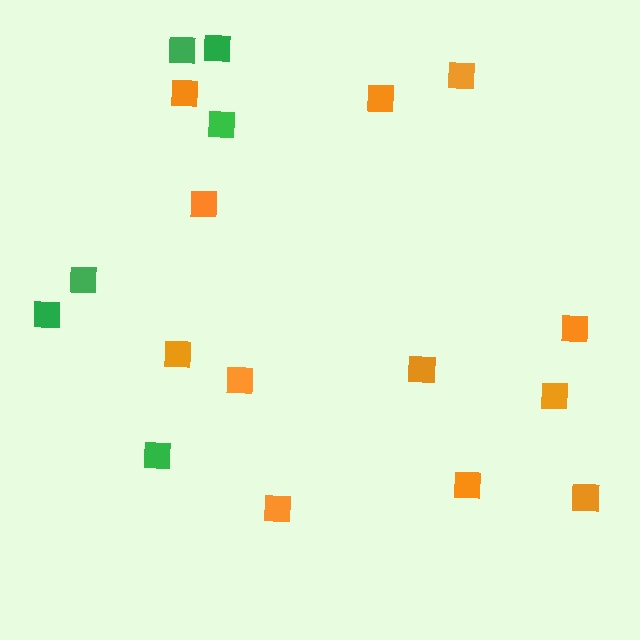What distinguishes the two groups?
There are 2 groups: one group of green squares (6) and one group of orange squares (12).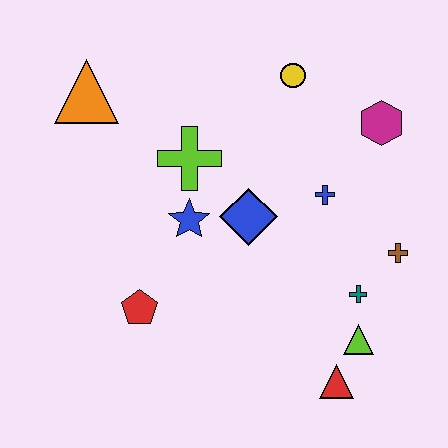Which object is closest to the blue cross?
The blue diamond is closest to the blue cross.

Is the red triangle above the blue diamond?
No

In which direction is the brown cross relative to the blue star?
The brown cross is to the right of the blue star.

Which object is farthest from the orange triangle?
The red triangle is farthest from the orange triangle.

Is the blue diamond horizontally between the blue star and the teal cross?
Yes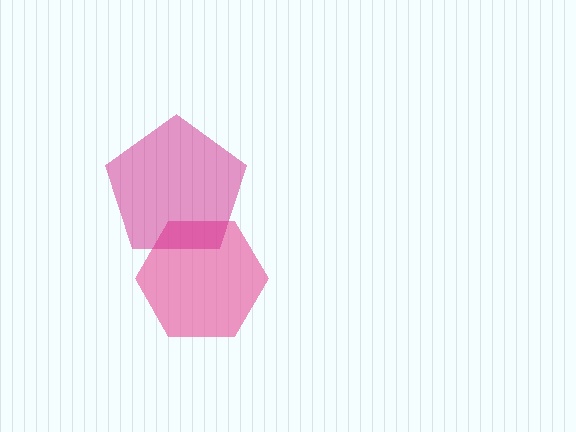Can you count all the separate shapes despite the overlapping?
Yes, there are 2 separate shapes.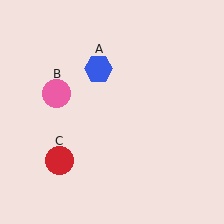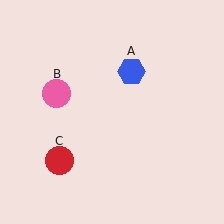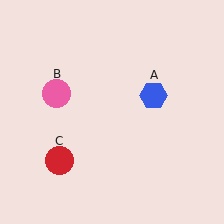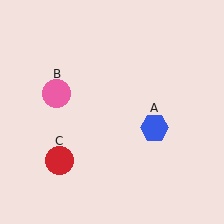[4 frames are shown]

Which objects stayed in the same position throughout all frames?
Pink circle (object B) and red circle (object C) remained stationary.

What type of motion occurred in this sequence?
The blue hexagon (object A) rotated clockwise around the center of the scene.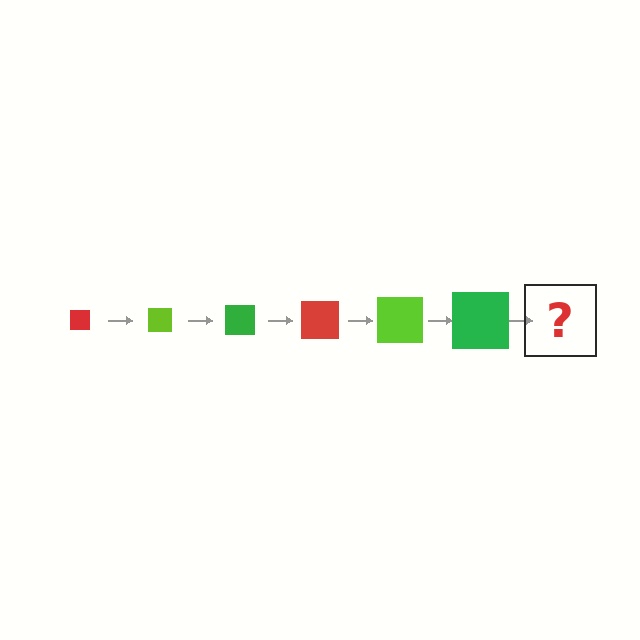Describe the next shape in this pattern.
It should be a red square, larger than the previous one.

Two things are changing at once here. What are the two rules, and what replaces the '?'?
The two rules are that the square grows larger each step and the color cycles through red, lime, and green. The '?' should be a red square, larger than the previous one.